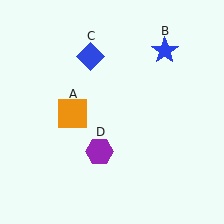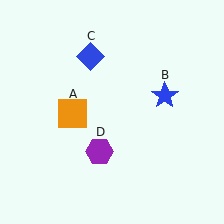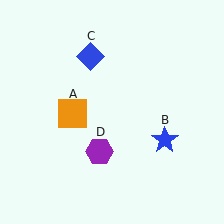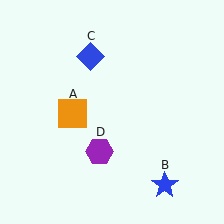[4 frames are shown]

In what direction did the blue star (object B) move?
The blue star (object B) moved down.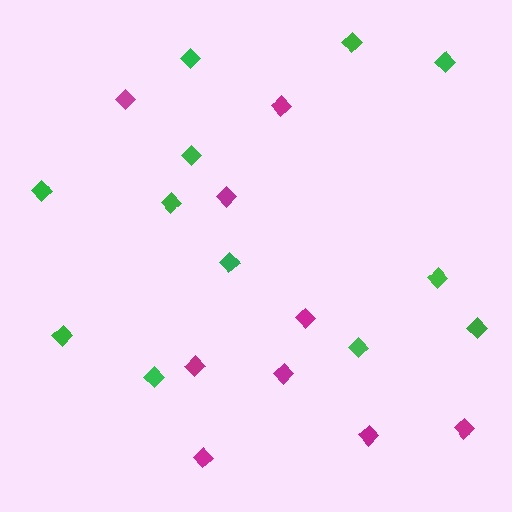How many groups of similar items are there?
There are 2 groups: one group of green diamonds (12) and one group of magenta diamonds (9).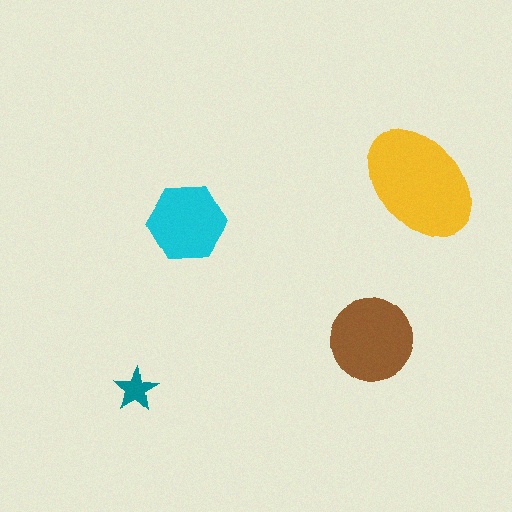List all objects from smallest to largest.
The teal star, the cyan hexagon, the brown circle, the yellow ellipse.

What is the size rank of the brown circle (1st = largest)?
2nd.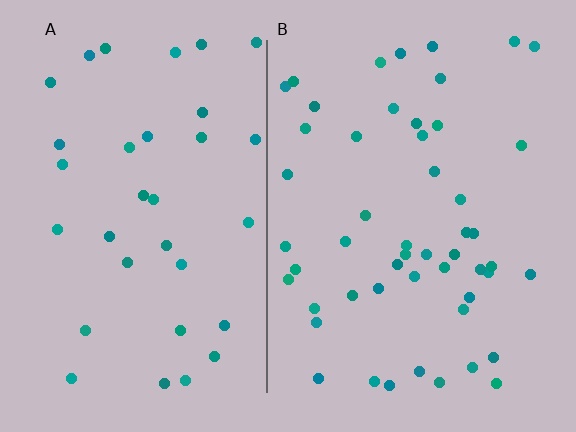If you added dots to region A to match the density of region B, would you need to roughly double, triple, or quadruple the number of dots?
Approximately double.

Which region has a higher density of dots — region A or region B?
B (the right).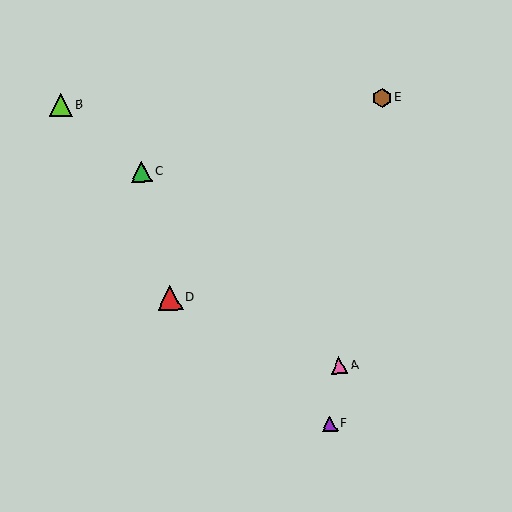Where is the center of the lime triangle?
The center of the lime triangle is at (61, 105).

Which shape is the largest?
The red triangle (labeled D) is the largest.